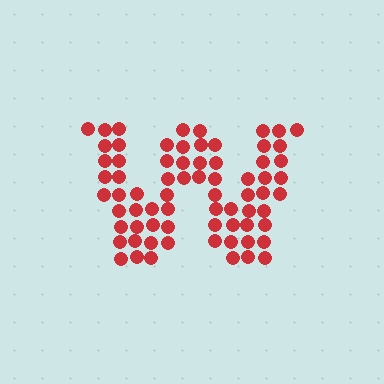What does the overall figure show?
The overall figure shows the letter W.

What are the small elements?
The small elements are circles.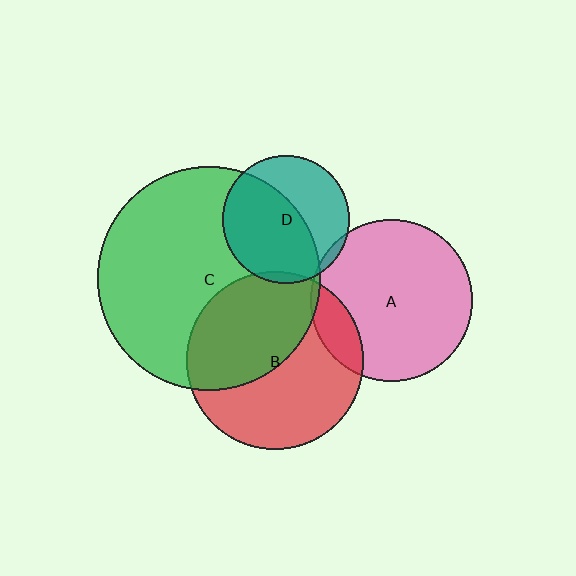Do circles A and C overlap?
Yes.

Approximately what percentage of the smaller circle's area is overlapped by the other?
Approximately 5%.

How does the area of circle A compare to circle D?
Approximately 1.6 times.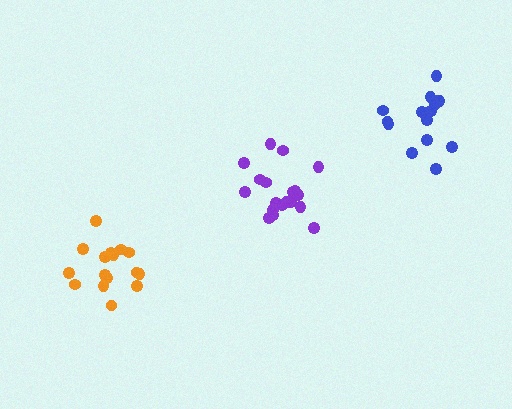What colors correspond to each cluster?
The clusters are colored: orange, blue, purple.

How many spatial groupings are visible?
There are 3 spatial groupings.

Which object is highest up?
The blue cluster is topmost.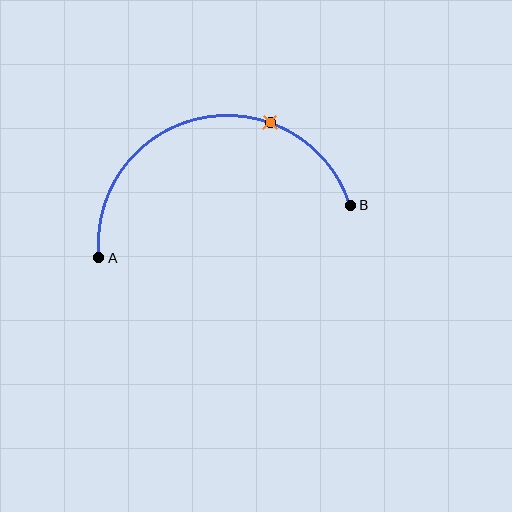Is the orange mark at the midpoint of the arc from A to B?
No. The orange mark lies on the arc but is closer to endpoint B. The arc midpoint would be at the point on the curve equidistant along the arc from both A and B.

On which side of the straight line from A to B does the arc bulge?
The arc bulges above the straight line connecting A and B.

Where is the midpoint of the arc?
The arc midpoint is the point on the curve farthest from the straight line joining A and B. It sits above that line.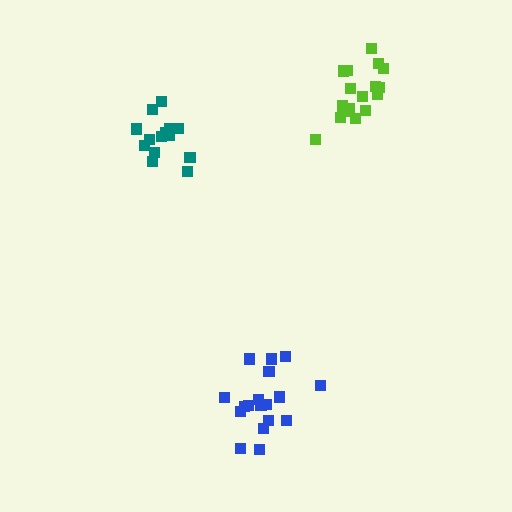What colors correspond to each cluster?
The clusters are colored: blue, lime, teal.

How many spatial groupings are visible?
There are 3 spatial groupings.